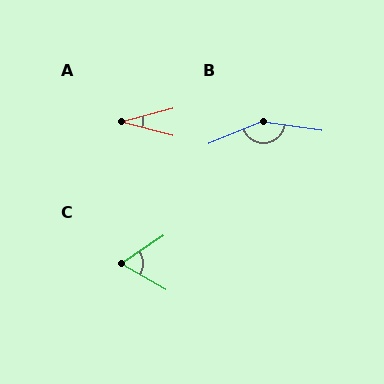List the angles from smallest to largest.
A (29°), C (64°), B (149°).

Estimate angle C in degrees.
Approximately 64 degrees.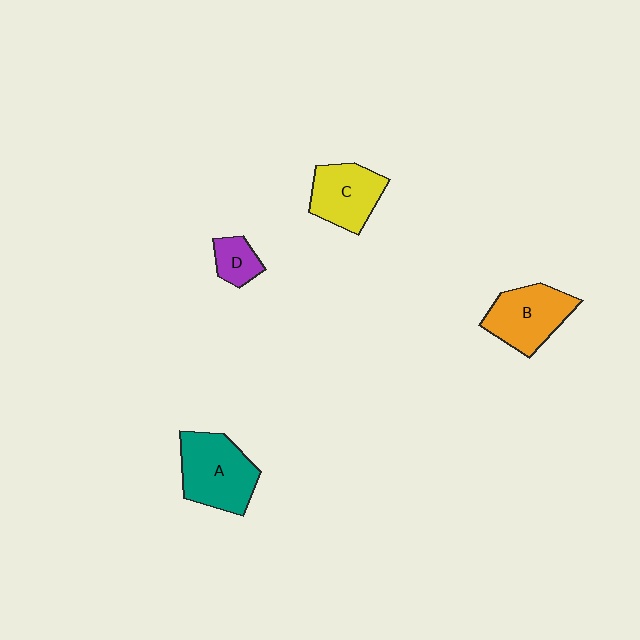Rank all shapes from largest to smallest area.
From largest to smallest: A (teal), B (orange), C (yellow), D (purple).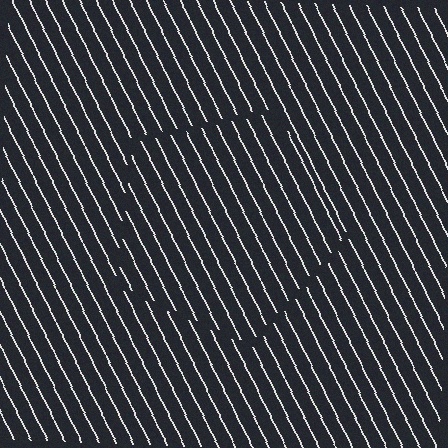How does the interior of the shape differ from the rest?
The interior of the shape contains the same grating, shifted by half a period — the contour is defined by the phase discontinuity where line-ends from the inner and outer gratings abut.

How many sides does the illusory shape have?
5 sides — the line-ends trace a pentagon.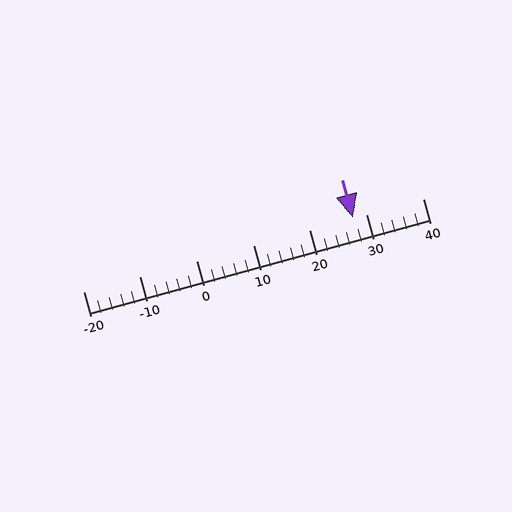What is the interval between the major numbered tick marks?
The major tick marks are spaced 10 units apart.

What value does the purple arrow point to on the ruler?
The purple arrow points to approximately 28.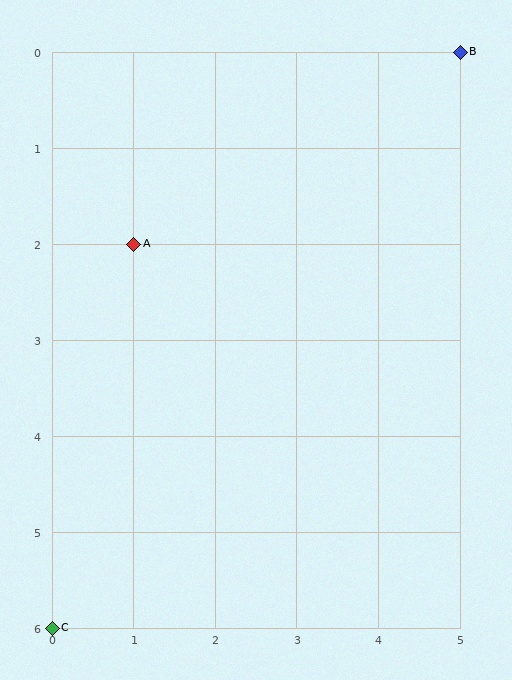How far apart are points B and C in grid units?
Points B and C are 5 columns and 6 rows apart (about 7.8 grid units diagonally).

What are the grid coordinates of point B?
Point B is at grid coordinates (5, 0).